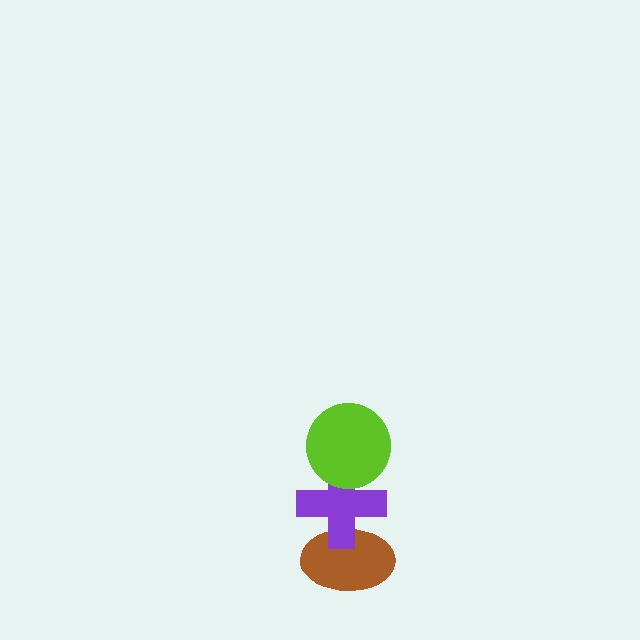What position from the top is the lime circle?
The lime circle is 1st from the top.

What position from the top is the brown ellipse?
The brown ellipse is 3rd from the top.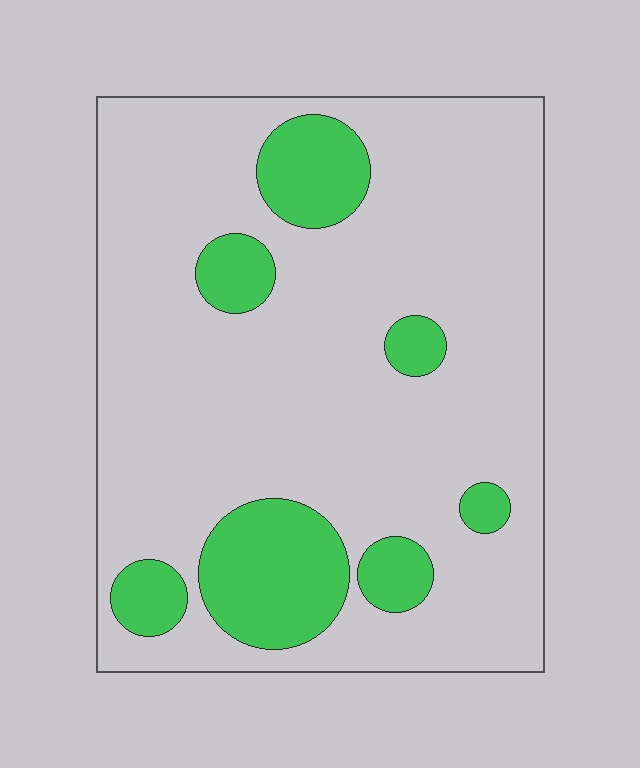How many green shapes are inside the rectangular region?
7.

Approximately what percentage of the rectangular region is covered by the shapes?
Approximately 20%.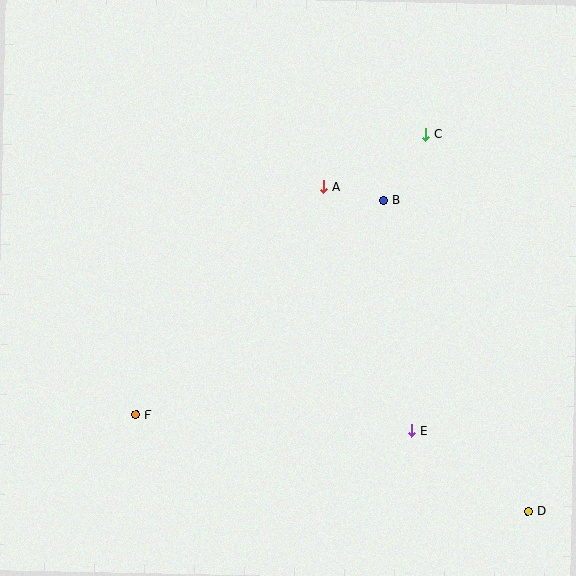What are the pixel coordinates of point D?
Point D is at (529, 511).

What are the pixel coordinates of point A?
Point A is at (324, 187).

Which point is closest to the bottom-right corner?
Point D is closest to the bottom-right corner.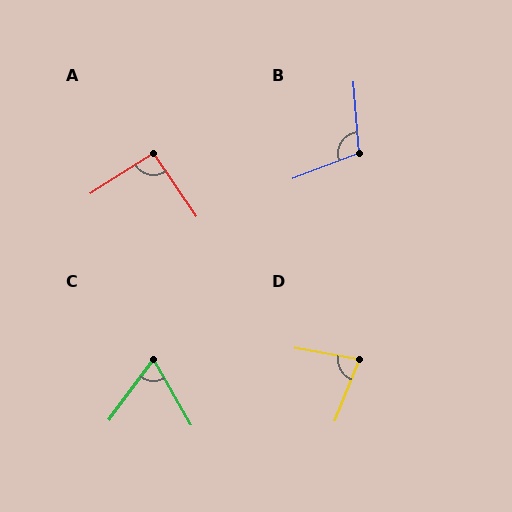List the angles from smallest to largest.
C (66°), D (78°), A (92°), B (106°).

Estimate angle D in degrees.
Approximately 78 degrees.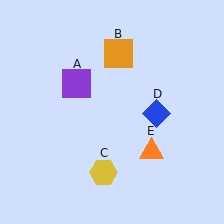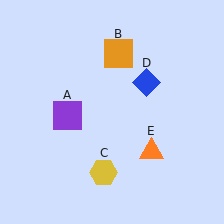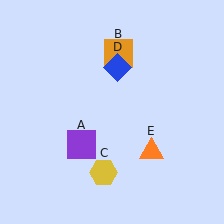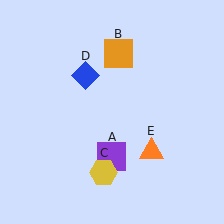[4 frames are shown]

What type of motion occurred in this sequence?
The purple square (object A), blue diamond (object D) rotated counterclockwise around the center of the scene.